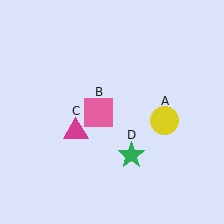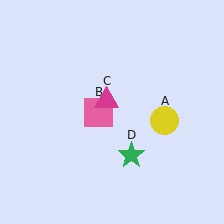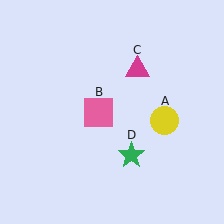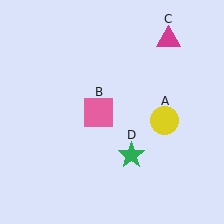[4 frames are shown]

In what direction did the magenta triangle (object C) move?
The magenta triangle (object C) moved up and to the right.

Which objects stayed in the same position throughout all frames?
Yellow circle (object A) and pink square (object B) and green star (object D) remained stationary.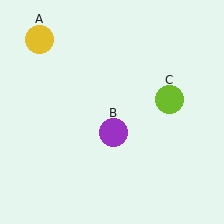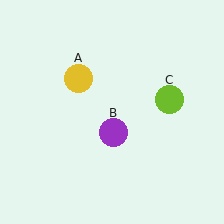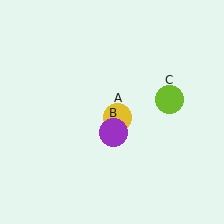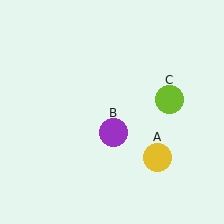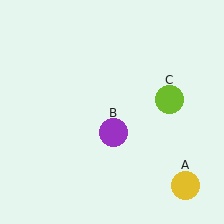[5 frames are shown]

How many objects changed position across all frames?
1 object changed position: yellow circle (object A).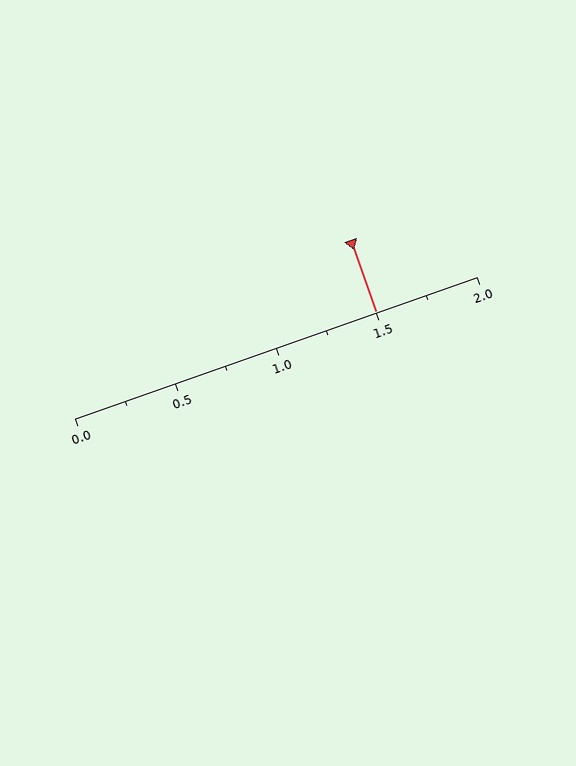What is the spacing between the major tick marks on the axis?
The major ticks are spaced 0.5 apart.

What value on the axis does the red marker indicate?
The marker indicates approximately 1.5.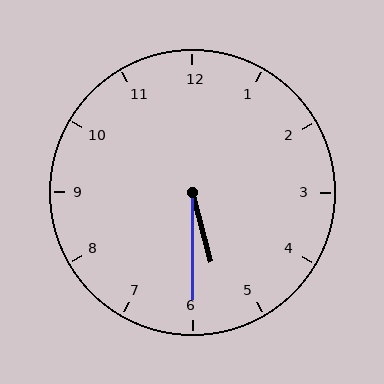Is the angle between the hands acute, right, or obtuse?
It is acute.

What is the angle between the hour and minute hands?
Approximately 15 degrees.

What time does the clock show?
5:30.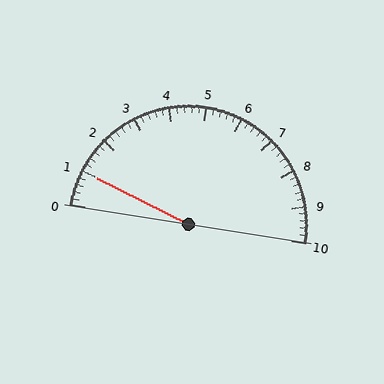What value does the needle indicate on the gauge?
The needle indicates approximately 1.0.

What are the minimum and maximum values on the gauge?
The gauge ranges from 0 to 10.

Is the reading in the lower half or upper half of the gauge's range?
The reading is in the lower half of the range (0 to 10).